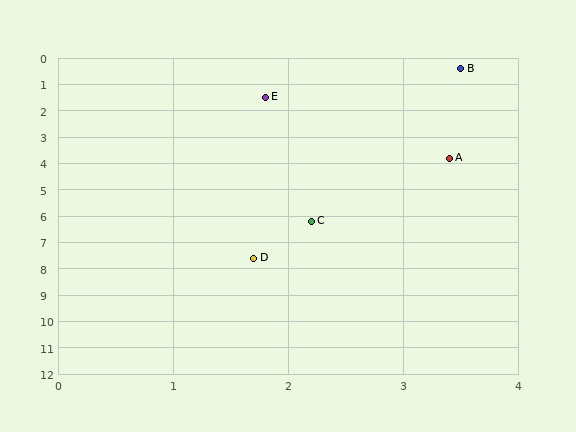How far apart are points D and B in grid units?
Points D and B are about 7.4 grid units apart.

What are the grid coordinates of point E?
Point E is at approximately (1.8, 1.5).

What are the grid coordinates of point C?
Point C is at approximately (2.2, 6.2).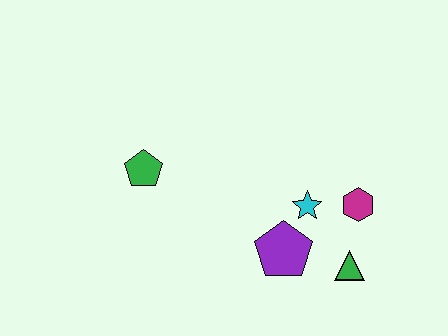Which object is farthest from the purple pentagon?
The green pentagon is farthest from the purple pentagon.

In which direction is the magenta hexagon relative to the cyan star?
The magenta hexagon is to the right of the cyan star.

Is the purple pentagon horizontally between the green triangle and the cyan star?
No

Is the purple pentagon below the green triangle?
No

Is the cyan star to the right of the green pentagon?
Yes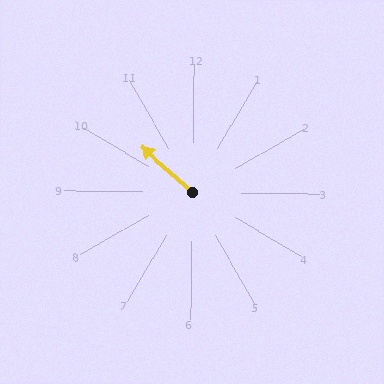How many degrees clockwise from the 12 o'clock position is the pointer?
Approximately 311 degrees.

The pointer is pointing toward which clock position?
Roughly 10 o'clock.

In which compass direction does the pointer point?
Northwest.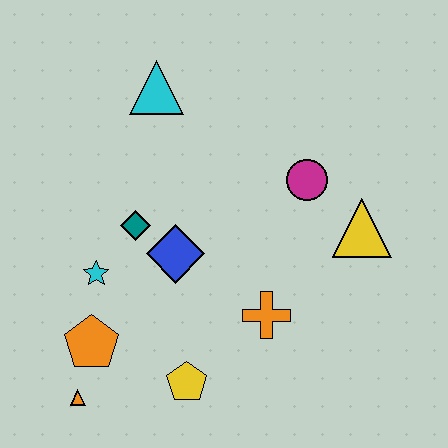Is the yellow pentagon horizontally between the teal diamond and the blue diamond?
No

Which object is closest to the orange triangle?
The orange pentagon is closest to the orange triangle.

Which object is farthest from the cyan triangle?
The orange triangle is farthest from the cyan triangle.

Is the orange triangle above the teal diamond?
No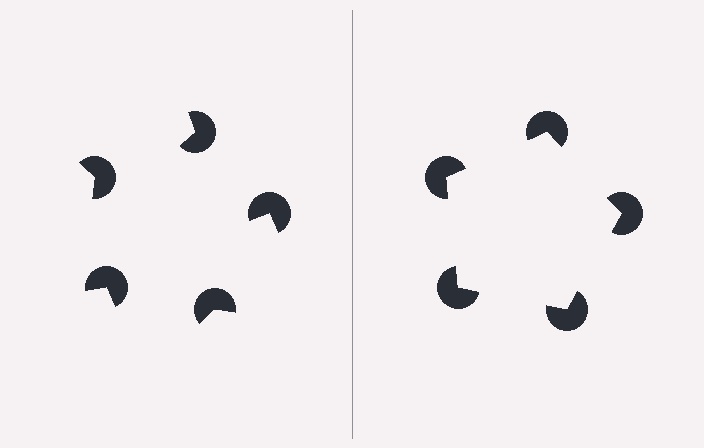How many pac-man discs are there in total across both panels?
10 — 5 on each side.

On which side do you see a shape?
An illusory pentagon appears on the right side. On the left side the wedge cuts are rotated, so no coherent shape forms.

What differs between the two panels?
The pac-man discs are positioned identically on both sides; only the wedge orientations differ. On the right they align to a pentagon; on the left they are misaligned.